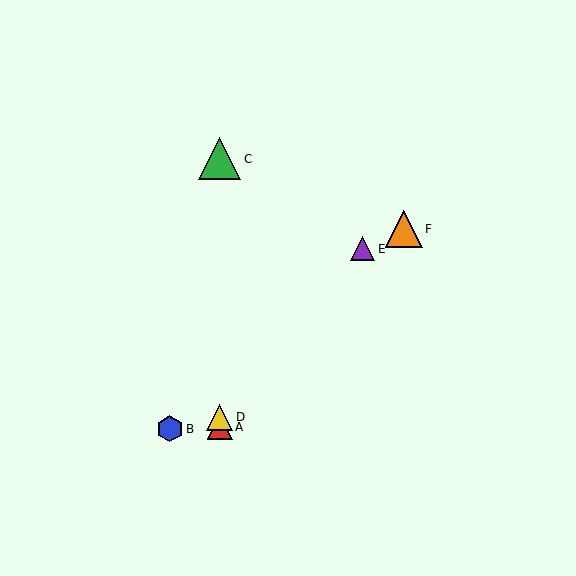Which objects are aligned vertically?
Objects A, C, D are aligned vertically.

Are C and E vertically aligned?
No, C is at x≈220 and E is at x≈363.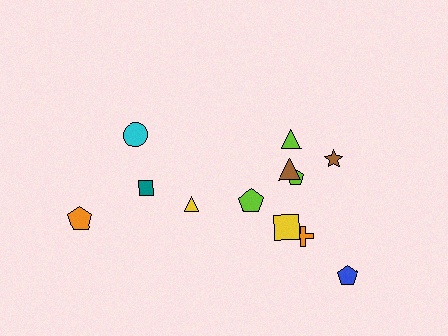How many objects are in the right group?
There are 8 objects.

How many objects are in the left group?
There are 4 objects.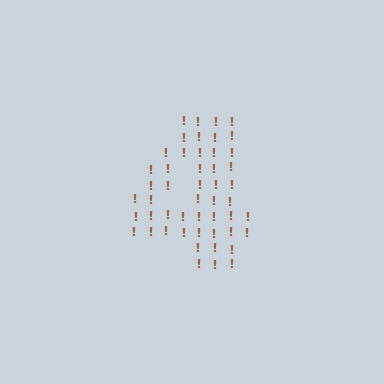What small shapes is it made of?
It is made of small exclamation marks.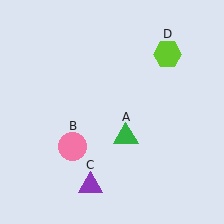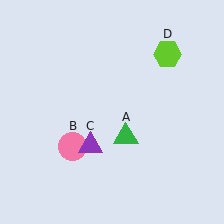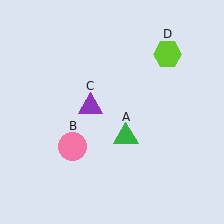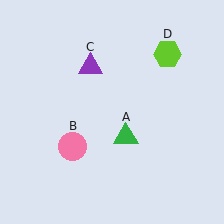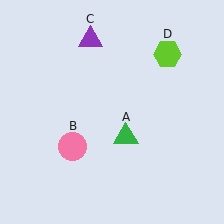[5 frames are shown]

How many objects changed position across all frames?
1 object changed position: purple triangle (object C).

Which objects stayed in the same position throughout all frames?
Green triangle (object A) and pink circle (object B) and lime hexagon (object D) remained stationary.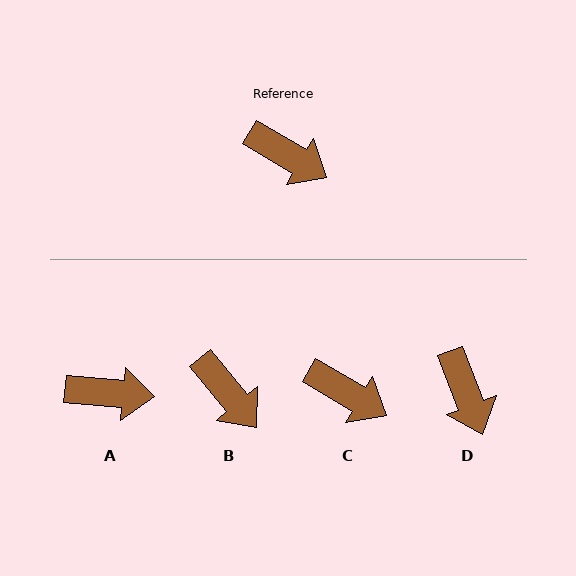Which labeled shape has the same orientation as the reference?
C.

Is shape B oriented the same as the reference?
No, it is off by about 20 degrees.